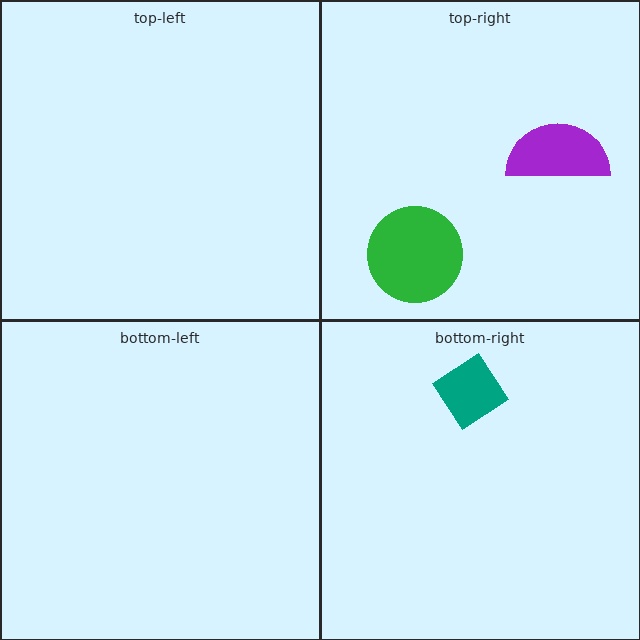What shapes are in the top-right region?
The green circle, the purple semicircle.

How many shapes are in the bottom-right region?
1.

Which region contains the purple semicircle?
The top-right region.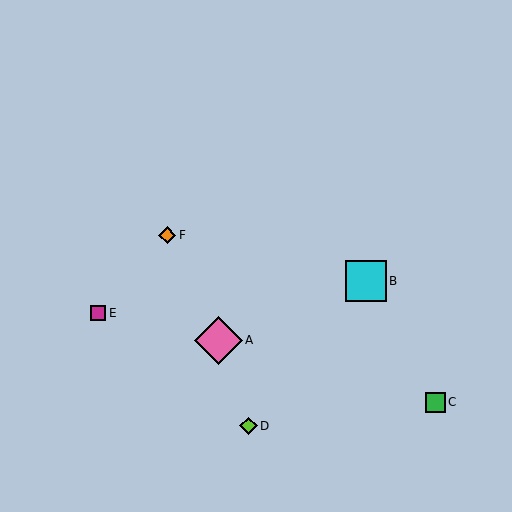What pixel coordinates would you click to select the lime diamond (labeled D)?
Click at (249, 426) to select the lime diamond D.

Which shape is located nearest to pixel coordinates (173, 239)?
The orange diamond (labeled F) at (167, 235) is nearest to that location.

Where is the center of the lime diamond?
The center of the lime diamond is at (249, 426).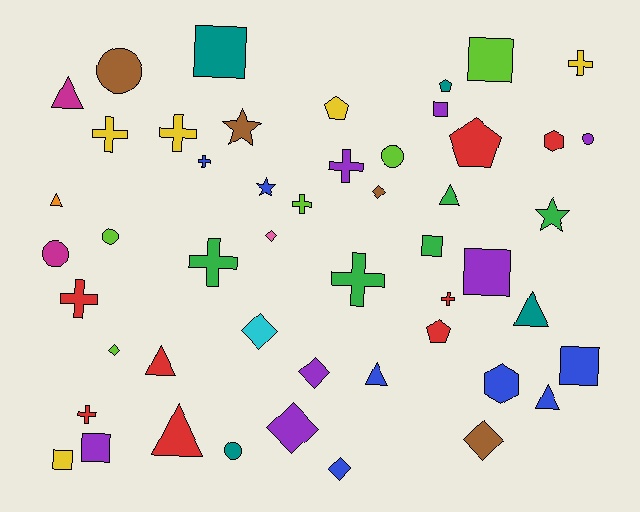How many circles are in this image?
There are 6 circles.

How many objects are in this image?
There are 50 objects.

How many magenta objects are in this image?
There are 2 magenta objects.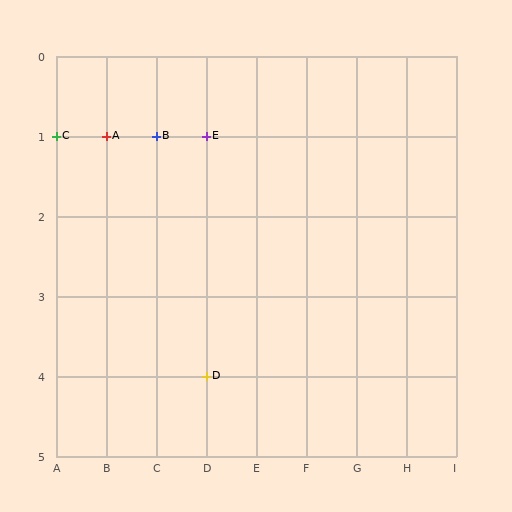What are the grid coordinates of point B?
Point B is at grid coordinates (C, 1).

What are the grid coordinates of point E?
Point E is at grid coordinates (D, 1).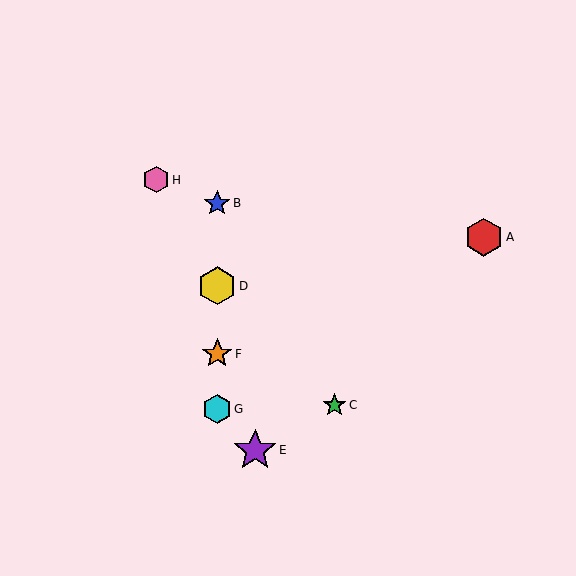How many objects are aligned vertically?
4 objects (B, D, F, G) are aligned vertically.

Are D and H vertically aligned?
No, D is at x≈217 and H is at x≈156.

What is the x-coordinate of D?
Object D is at x≈217.